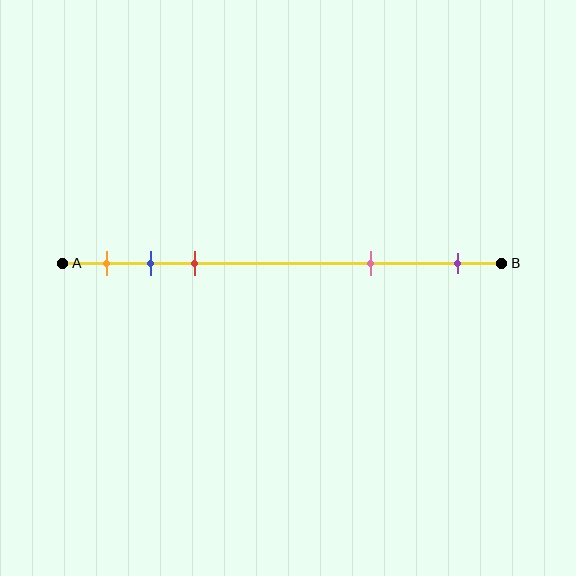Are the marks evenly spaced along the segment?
No, the marks are not evenly spaced.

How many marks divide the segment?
There are 5 marks dividing the segment.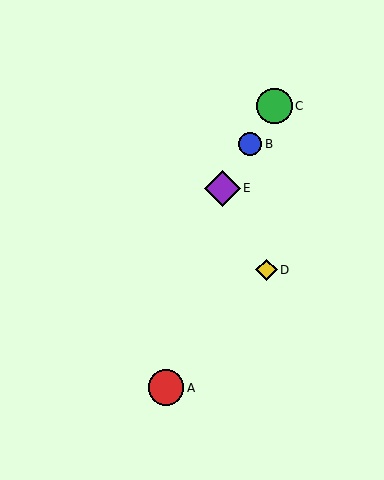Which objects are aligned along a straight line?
Objects B, C, E are aligned along a straight line.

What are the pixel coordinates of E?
Object E is at (222, 188).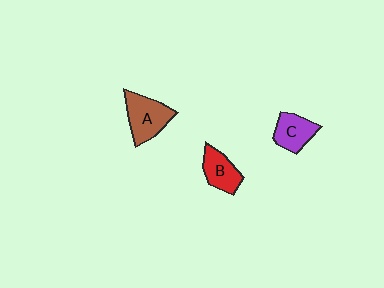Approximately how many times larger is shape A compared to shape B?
Approximately 1.4 times.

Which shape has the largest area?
Shape A (brown).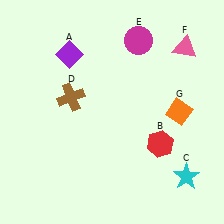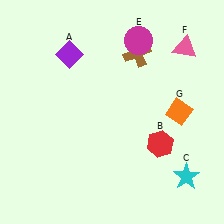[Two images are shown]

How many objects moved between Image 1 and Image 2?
1 object moved between the two images.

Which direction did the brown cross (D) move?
The brown cross (D) moved right.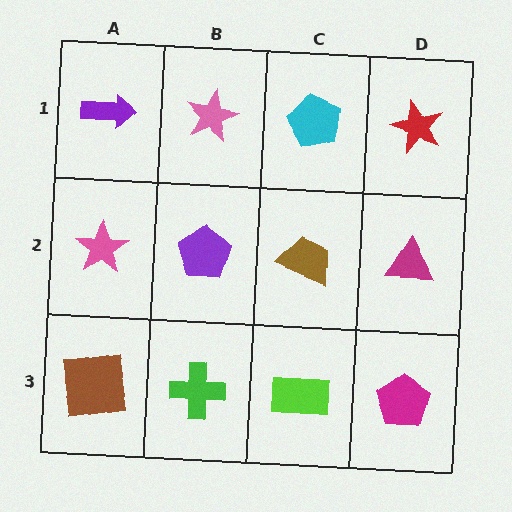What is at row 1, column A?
A purple arrow.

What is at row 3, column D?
A magenta pentagon.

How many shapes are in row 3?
4 shapes.